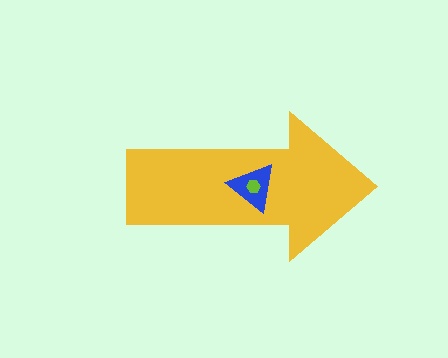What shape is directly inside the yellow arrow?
The blue triangle.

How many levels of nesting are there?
3.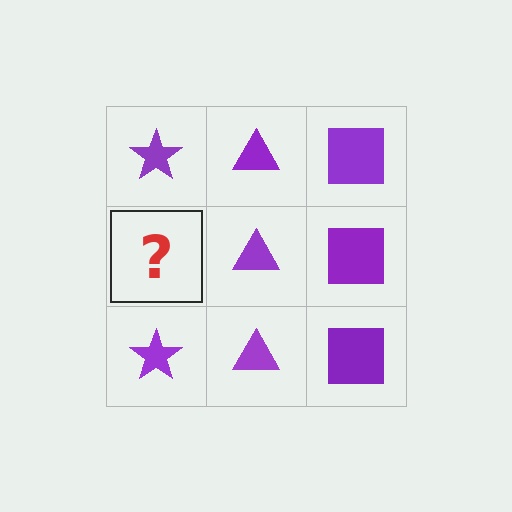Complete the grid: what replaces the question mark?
The question mark should be replaced with a purple star.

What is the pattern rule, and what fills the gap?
The rule is that each column has a consistent shape. The gap should be filled with a purple star.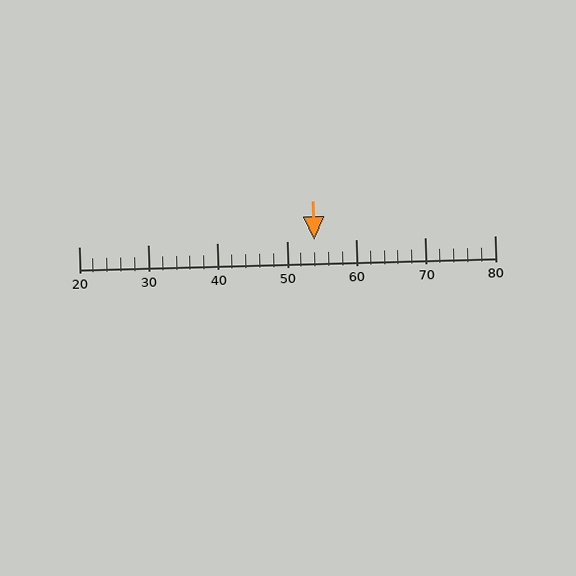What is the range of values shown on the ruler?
The ruler shows values from 20 to 80.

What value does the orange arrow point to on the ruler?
The orange arrow points to approximately 54.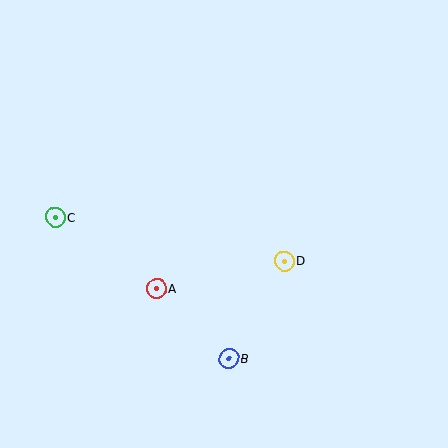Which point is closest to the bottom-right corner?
Point B is closest to the bottom-right corner.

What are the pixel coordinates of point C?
Point C is at (55, 217).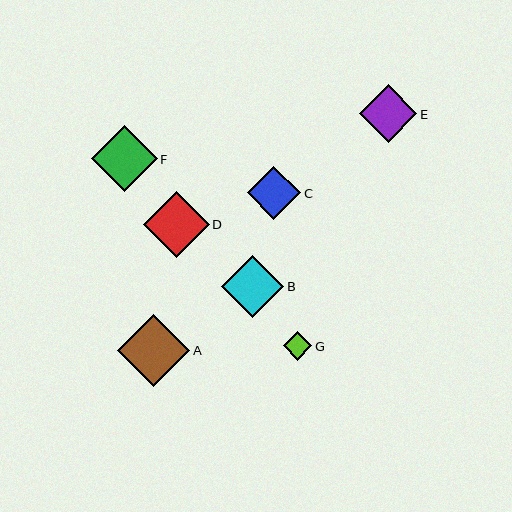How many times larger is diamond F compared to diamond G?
Diamond F is approximately 2.3 times the size of diamond G.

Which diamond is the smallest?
Diamond G is the smallest with a size of approximately 28 pixels.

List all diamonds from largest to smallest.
From largest to smallest: A, F, D, B, E, C, G.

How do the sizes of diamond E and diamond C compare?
Diamond E and diamond C are approximately the same size.